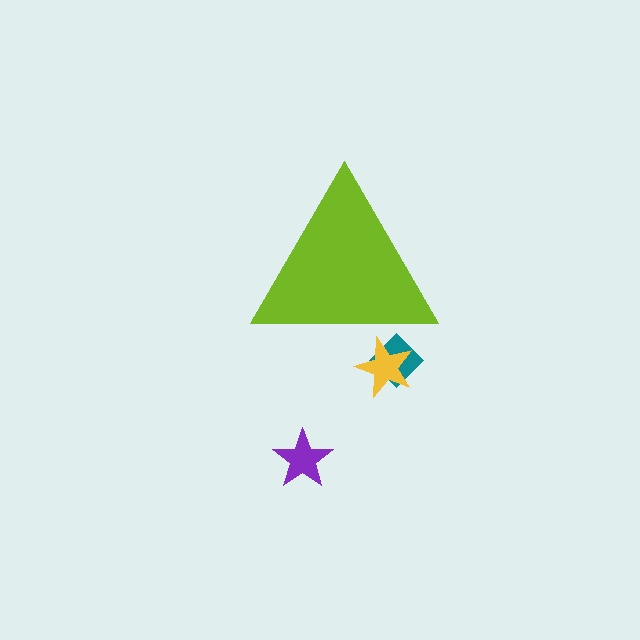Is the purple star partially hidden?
No, the purple star is fully visible.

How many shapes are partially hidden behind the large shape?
2 shapes are partially hidden.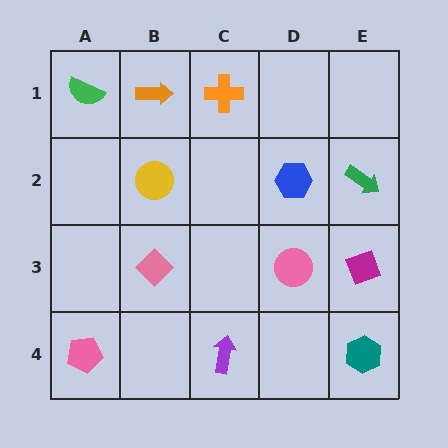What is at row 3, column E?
A magenta diamond.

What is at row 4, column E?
A teal hexagon.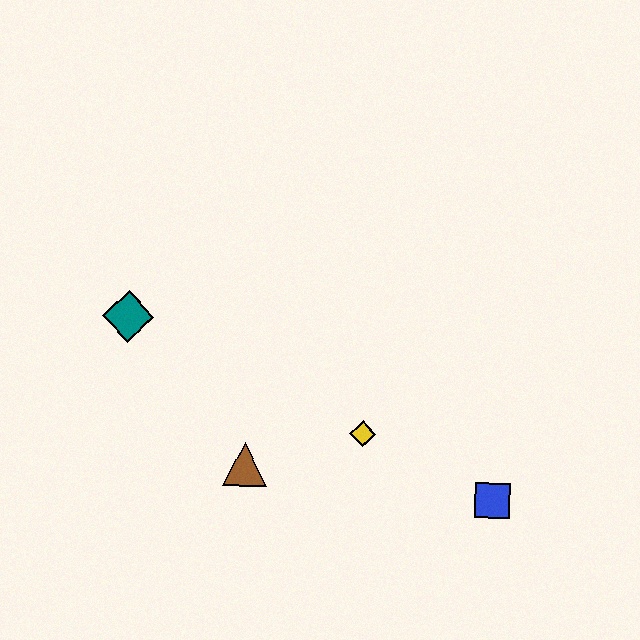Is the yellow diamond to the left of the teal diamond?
No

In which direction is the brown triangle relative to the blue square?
The brown triangle is to the left of the blue square.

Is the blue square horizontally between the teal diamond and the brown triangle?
No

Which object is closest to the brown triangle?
The yellow diamond is closest to the brown triangle.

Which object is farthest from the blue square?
The teal diamond is farthest from the blue square.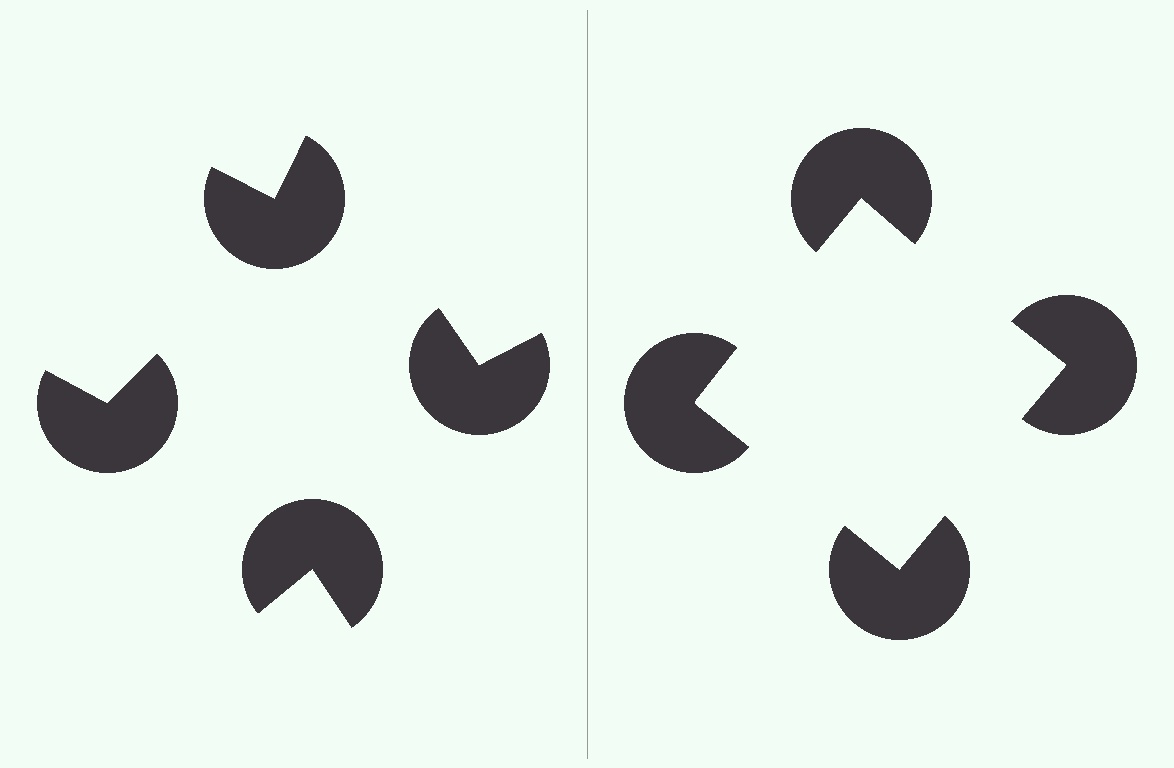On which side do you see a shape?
An illusory square appears on the right side. On the left side the wedge cuts are rotated, so no coherent shape forms.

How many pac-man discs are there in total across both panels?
8 — 4 on each side.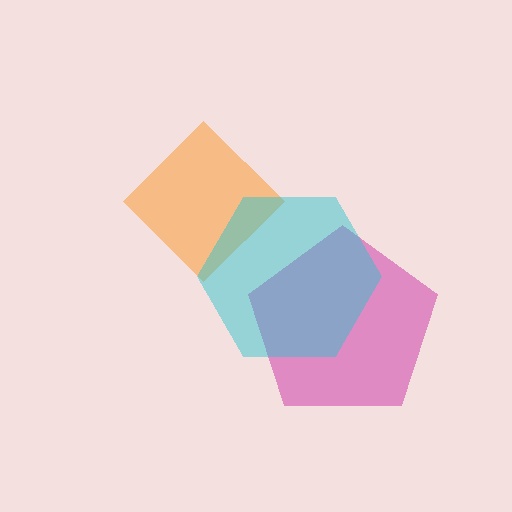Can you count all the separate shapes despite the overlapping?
Yes, there are 3 separate shapes.